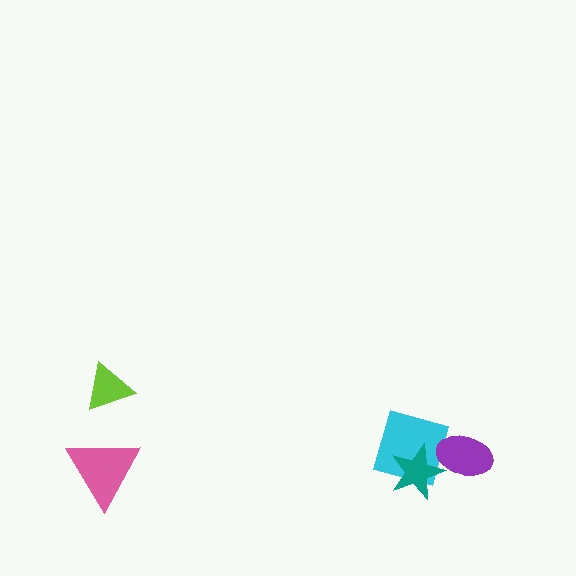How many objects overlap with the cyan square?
1 object overlaps with the cyan square.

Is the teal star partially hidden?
Yes, it is partially covered by another shape.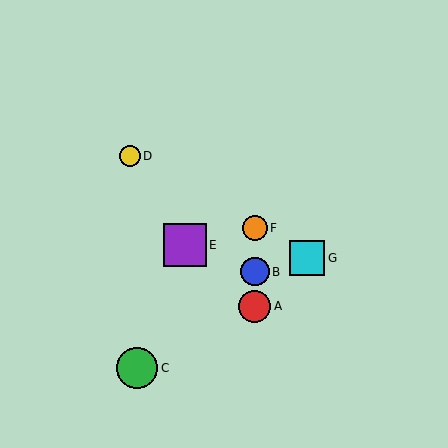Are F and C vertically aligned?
No, F is at x≈255 and C is at x≈137.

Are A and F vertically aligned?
Yes, both are at x≈255.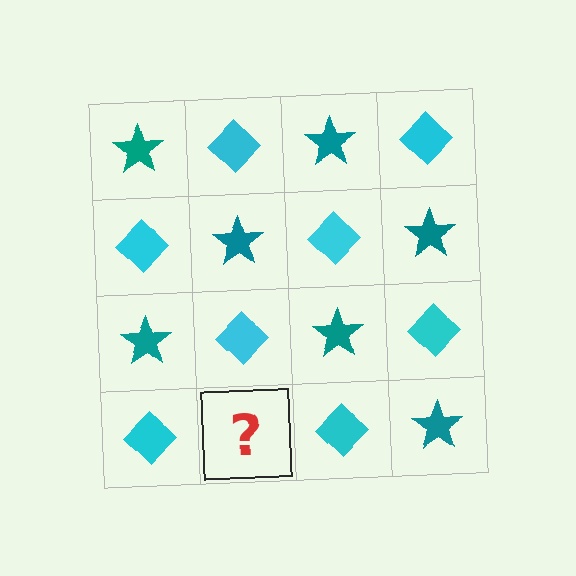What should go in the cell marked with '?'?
The missing cell should contain a teal star.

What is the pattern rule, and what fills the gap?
The rule is that it alternates teal star and cyan diamond in a checkerboard pattern. The gap should be filled with a teal star.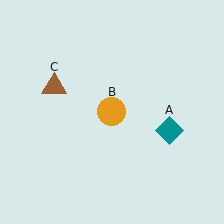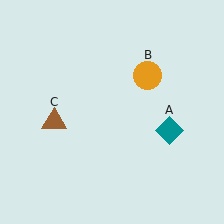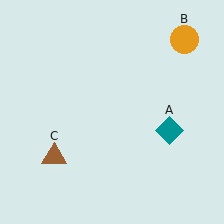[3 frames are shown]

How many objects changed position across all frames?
2 objects changed position: orange circle (object B), brown triangle (object C).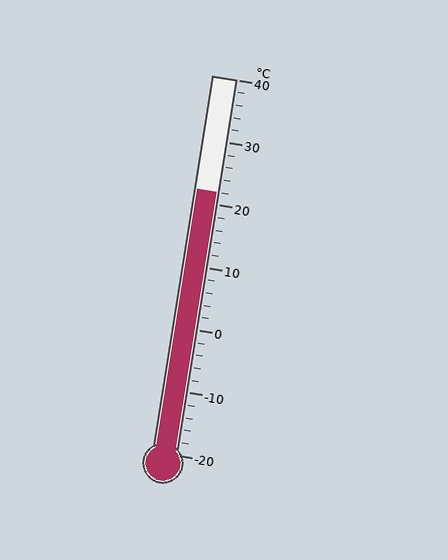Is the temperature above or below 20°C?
The temperature is above 20°C.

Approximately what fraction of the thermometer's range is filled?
The thermometer is filled to approximately 70% of its range.